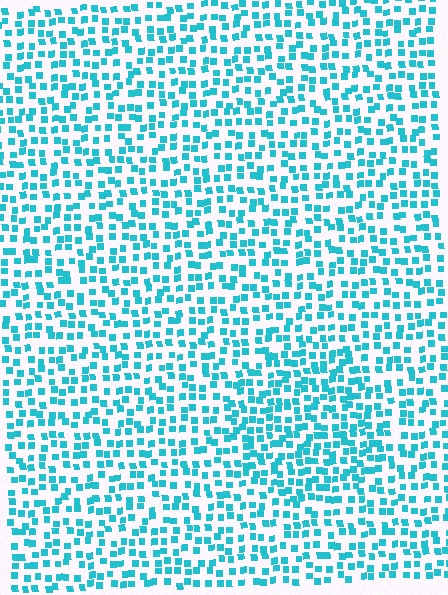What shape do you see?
I see a circle.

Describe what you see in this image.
The image contains small cyan elements arranged at two different densities. A circle-shaped region is visible where the elements are more densely packed than the surrounding area.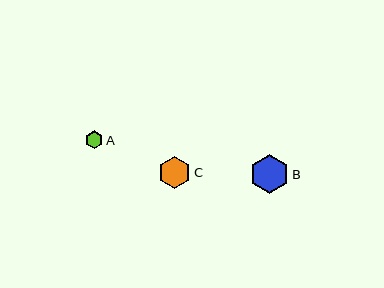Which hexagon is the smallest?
Hexagon A is the smallest with a size of approximately 18 pixels.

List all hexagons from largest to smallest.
From largest to smallest: B, C, A.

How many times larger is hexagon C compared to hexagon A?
Hexagon C is approximately 1.8 times the size of hexagon A.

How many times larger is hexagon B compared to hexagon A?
Hexagon B is approximately 2.2 times the size of hexagon A.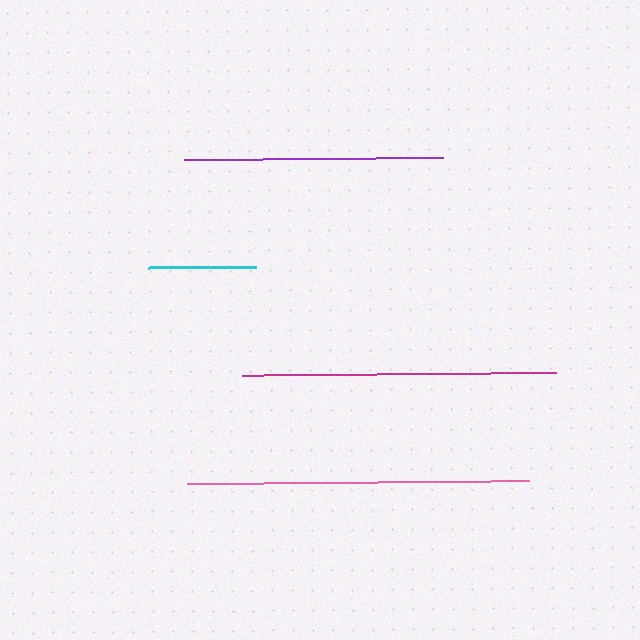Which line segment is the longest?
The pink line is the longest at approximately 342 pixels.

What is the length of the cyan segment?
The cyan segment is approximately 108 pixels long.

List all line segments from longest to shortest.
From longest to shortest: pink, magenta, purple, cyan.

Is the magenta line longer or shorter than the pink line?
The pink line is longer than the magenta line.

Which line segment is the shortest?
The cyan line is the shortest at approximately 108 pixels.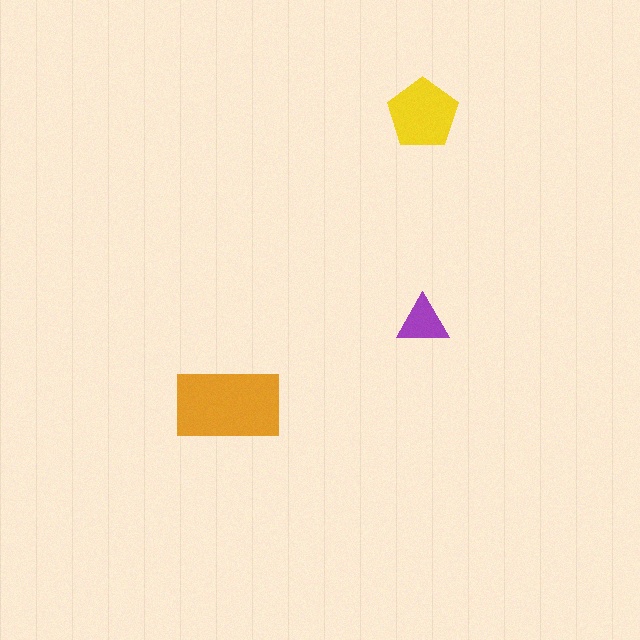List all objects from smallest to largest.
The purple triangle, the yellow pentagon, the orange rectangle.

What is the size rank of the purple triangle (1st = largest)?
3rd.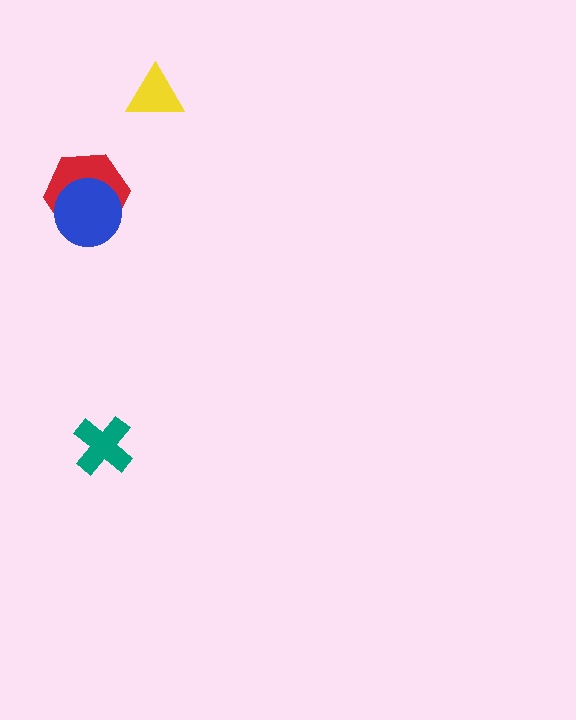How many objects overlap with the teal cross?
0 objects overlap with the teal cross.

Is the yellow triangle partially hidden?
No, no other shape covers it.